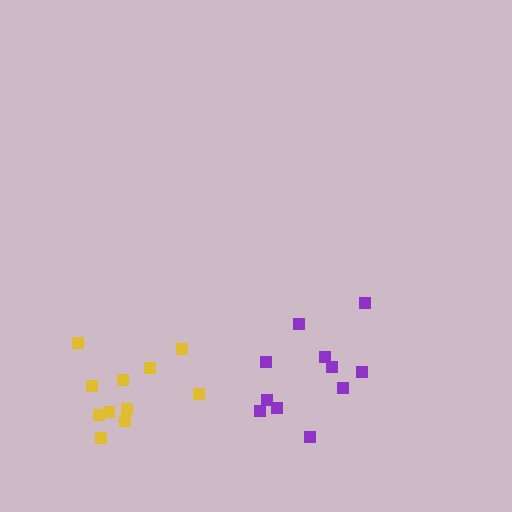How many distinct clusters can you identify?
There are 2 distinct clusters.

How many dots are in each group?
Group 1: 11 dots, Group 2: 11 dots (22 total).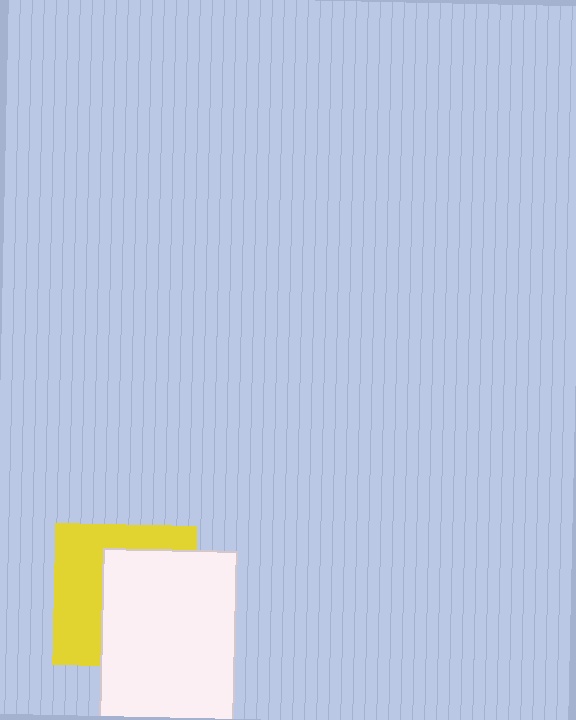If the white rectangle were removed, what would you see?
You would see the complete yellow square.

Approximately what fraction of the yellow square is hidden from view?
Roughly 55% of the yellow square is hidden behind the white rectangle.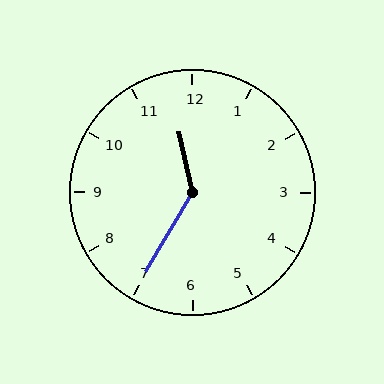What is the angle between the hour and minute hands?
Approximately 138 degrees.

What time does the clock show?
11:35.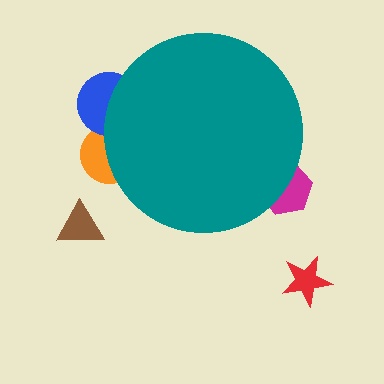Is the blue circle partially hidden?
Yes, the blue circle is partially hidden behind the teal circle.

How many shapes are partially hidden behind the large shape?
3 shapes are partially hidden.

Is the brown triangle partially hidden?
No, the brown triangle is fully visible.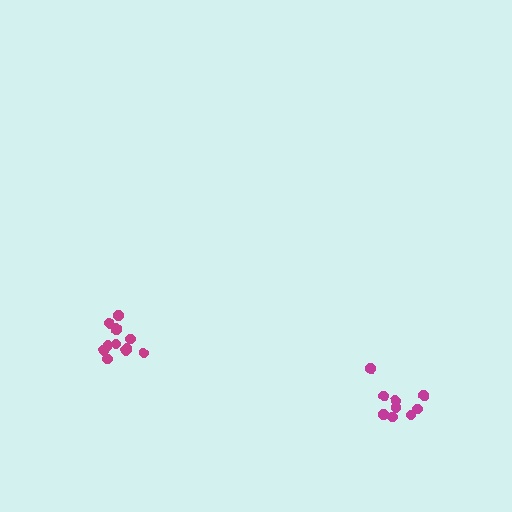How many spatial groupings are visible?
There are 2 spatial groupings.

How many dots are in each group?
Group 1: 9 dots, Group 2: 13 dots (22 total).